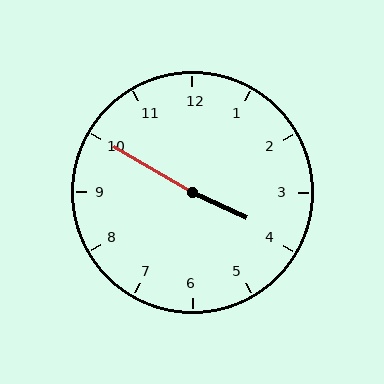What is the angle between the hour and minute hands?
Approximately 175 degrees.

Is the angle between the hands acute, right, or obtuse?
It is obtuse.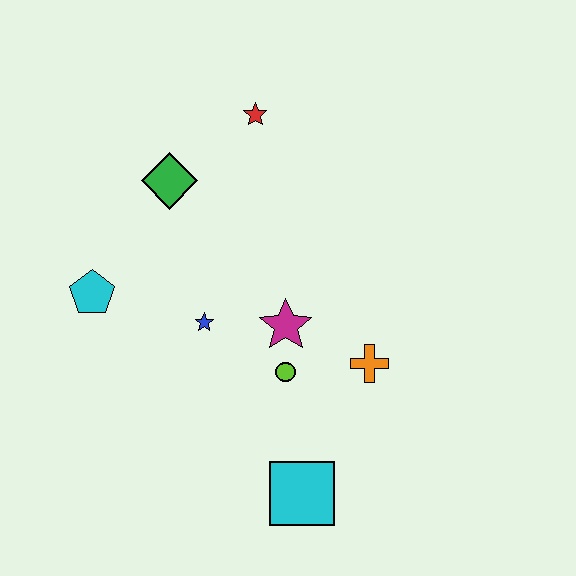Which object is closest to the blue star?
The magenta star is closest to the blue star.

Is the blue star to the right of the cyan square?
No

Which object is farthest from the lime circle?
The red star is farthest from the lime circle.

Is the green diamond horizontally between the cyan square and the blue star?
No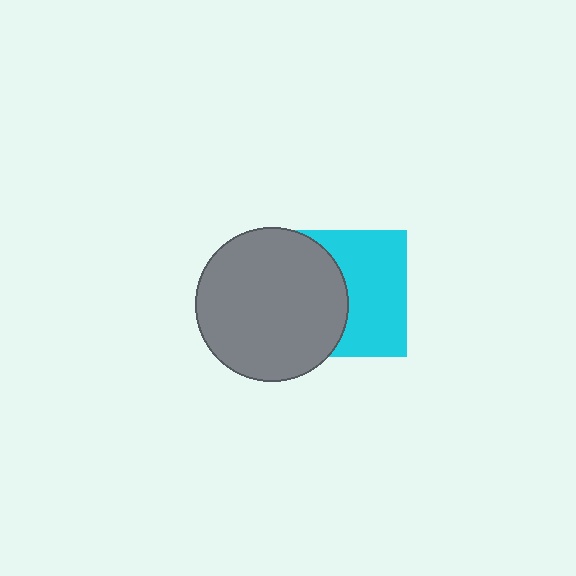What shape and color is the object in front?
The object in front is a gray circle.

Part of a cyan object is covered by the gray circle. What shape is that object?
It is a square.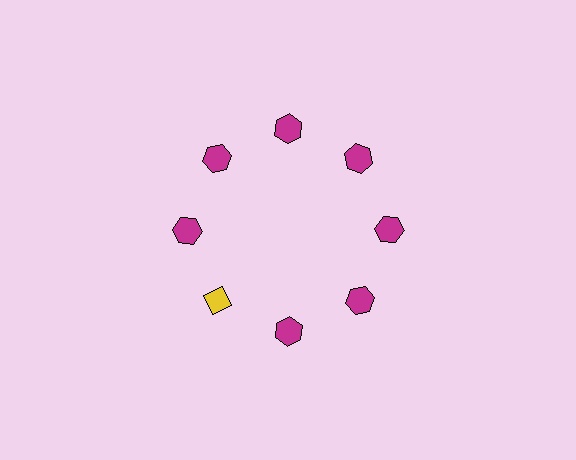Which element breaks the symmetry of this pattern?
The yellow diamond at roughly the 8 o'clock position breaks the symmetry. All other shapes are magenta hexagons.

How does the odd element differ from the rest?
It differs in both color (yellow instead of magenta) and shape (diamond instead of hexagon).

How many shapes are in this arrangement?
There are 8 shapes arranged in a ring pattern.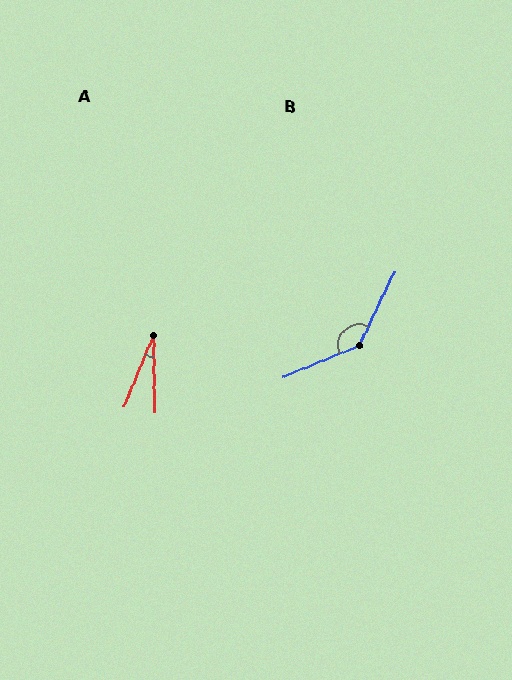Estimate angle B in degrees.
Approximately 138 degrees.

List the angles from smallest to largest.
A (23°), B (138°).